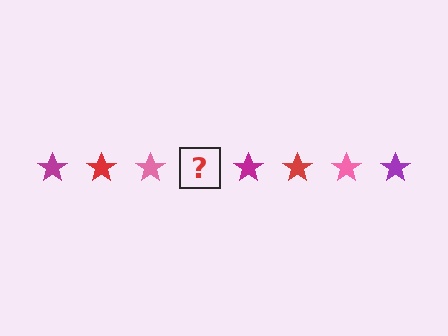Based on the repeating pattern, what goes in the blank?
The blank should be a purple star.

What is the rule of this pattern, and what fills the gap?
The rule is that the pattern cycles through magenta, red, pink, purple stars. The gap should be filled with a purple star.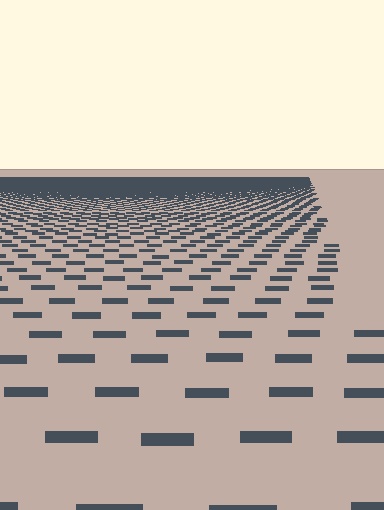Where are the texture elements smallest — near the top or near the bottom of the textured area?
Near the top.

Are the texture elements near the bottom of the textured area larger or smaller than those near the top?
Larger. Near the bottom, elements are closer to the viewer and appear at a bigger on-screen size.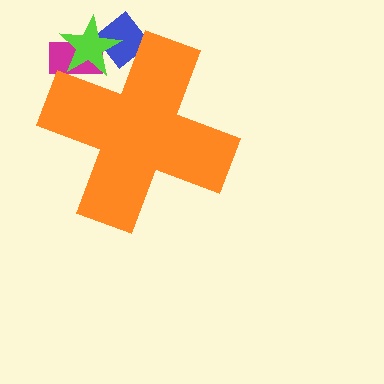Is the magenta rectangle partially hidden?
Yes, the magenta rectangle is partially hidden behind the orange cross.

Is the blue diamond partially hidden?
Yes, the blue diamond is partially hidden behind the orange cross.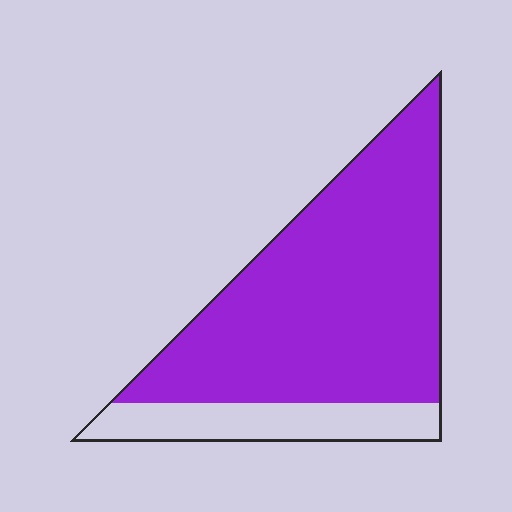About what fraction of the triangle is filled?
About four fifths (4/5).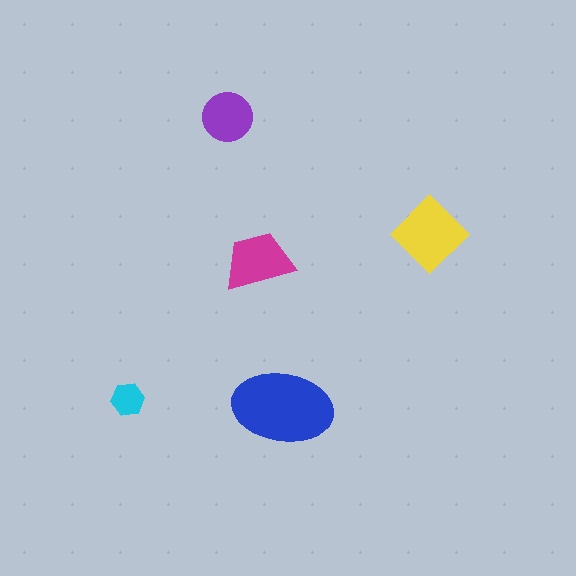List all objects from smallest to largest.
The cyan hexagon, the purple circle, the magenta trapezoid, the yellow diamond, the blue ellipse.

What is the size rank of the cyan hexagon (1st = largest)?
5th.